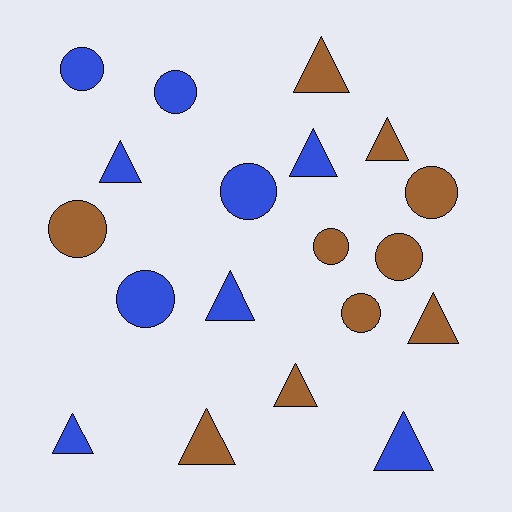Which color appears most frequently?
Brown, with 10 objects.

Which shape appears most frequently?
Triangle, with 10 objects.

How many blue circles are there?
There are 4 blue circles.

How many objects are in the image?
There are 19 objects.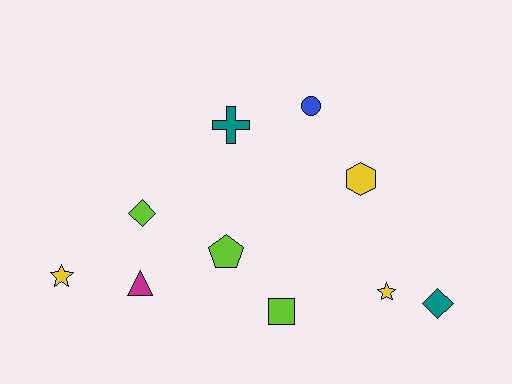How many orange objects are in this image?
There are no orange objects.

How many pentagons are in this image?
There is 1 pentagon.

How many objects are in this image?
There are 10 objects.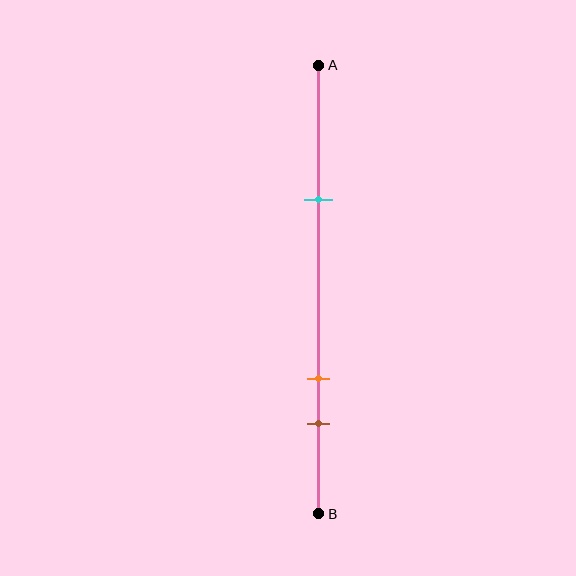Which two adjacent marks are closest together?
The orange and brown marks are the closest adjacent pair.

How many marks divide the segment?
There are 3 marks dividing the segment.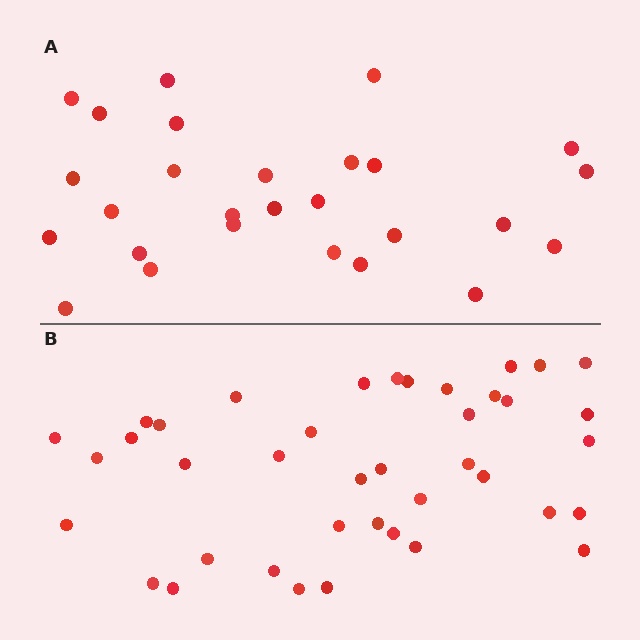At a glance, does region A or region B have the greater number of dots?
Region B (the bottom region) has more dots.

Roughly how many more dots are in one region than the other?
Region B has approximately 15 more dots than region A.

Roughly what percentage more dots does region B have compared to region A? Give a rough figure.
About 50% more.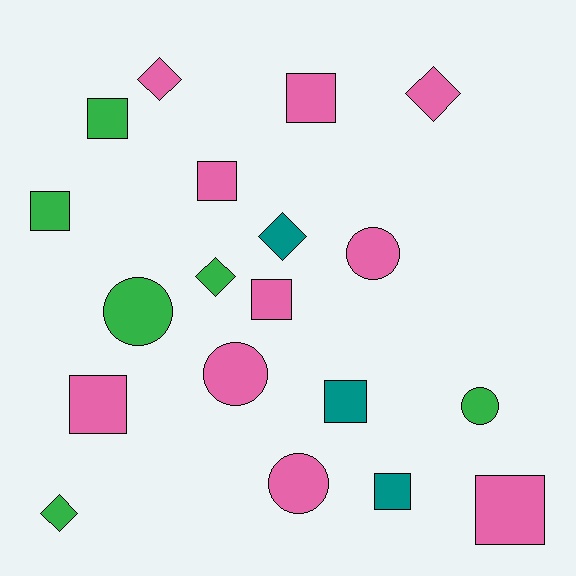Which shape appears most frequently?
Square, with 9 objects.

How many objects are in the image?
There are 19 objects.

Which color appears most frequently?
Pink, with 10 objects.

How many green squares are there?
There are 2 green squares.